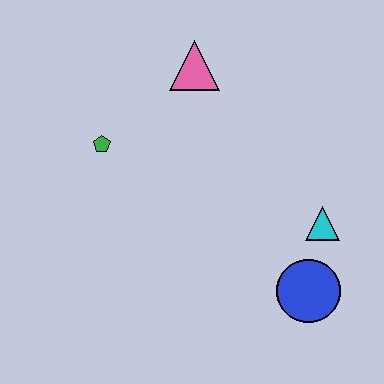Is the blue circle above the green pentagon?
No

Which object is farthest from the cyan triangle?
The green pentagon is farthest from the cyan triangle.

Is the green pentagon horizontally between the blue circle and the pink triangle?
No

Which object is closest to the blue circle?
The cyan triangle is closest to the blue circle.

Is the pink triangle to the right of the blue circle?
No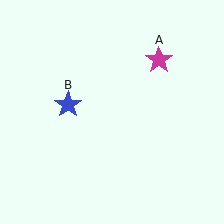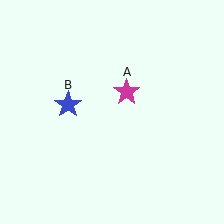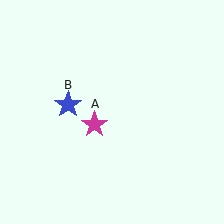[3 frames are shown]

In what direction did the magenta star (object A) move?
The magenta star (object A) moved down and to the left.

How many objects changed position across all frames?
1 object changed position: magenta star (object A).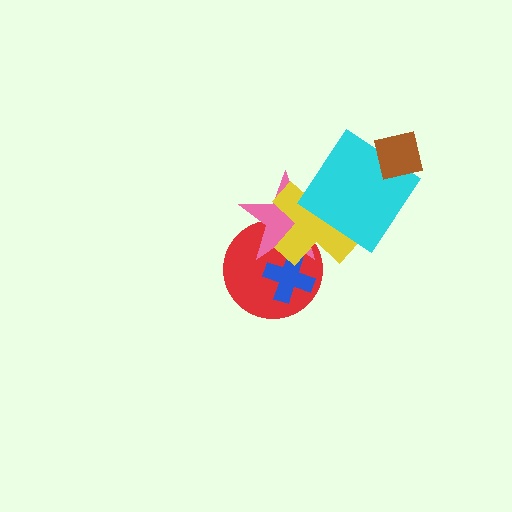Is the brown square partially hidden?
No, no other shape covers it.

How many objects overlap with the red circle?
3 objects overlap with the red circle.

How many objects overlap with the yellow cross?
4 objects overlap with the yellow cross.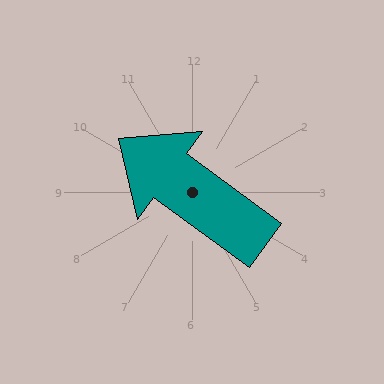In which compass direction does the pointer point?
Northwest.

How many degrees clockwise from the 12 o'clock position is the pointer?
Approximately 306 degrees.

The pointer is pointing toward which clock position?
Roughly 10 o'clock.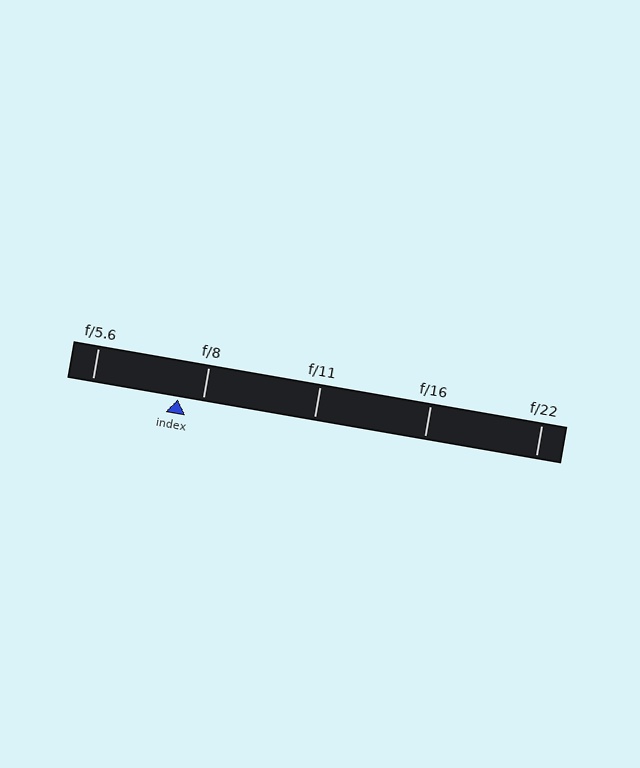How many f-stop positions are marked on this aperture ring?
There are 5 f-stop positions marked.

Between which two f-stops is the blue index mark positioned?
The index mark is between f/5.6 and f/8.